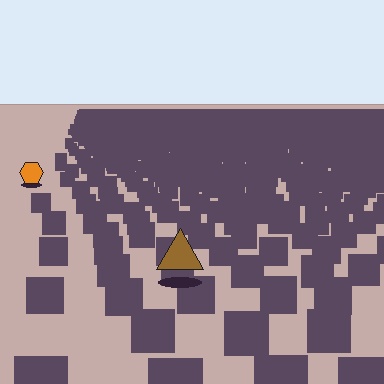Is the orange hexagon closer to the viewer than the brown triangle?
No. The brown triangle is closer — you can tell from the texture gradient: the ground texture is coarser near it.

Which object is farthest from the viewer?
The orange hexagon is farthest from the viewer. It appears smaller and the ground texture around it is denser.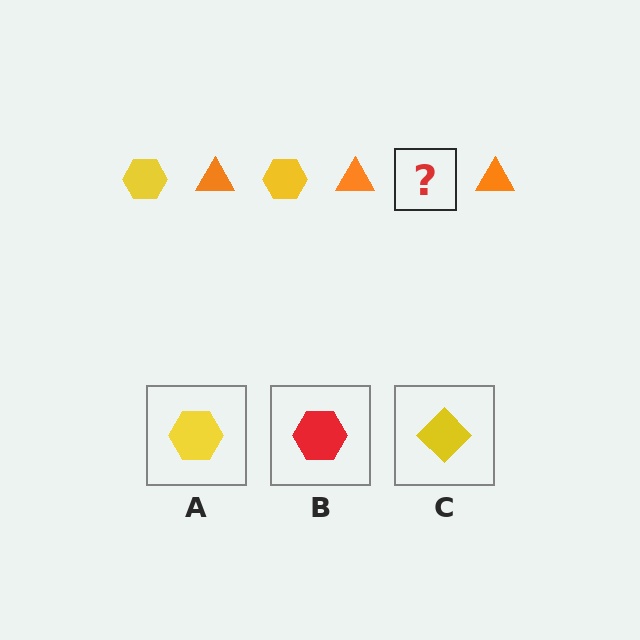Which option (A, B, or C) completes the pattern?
A.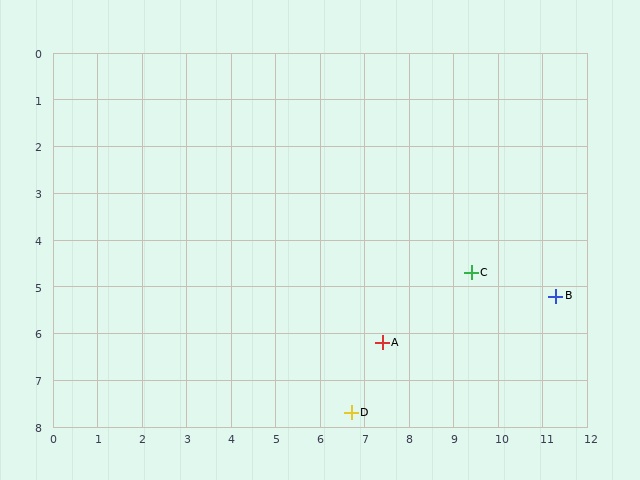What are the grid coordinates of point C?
Point C is at approximately (9.4, 4.7).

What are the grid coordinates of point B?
Point B is at approximately (11.3, 5.2).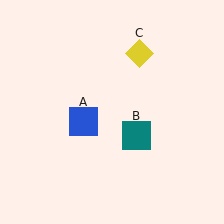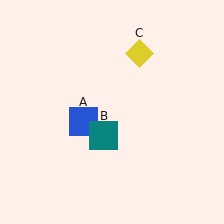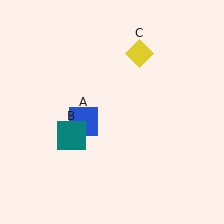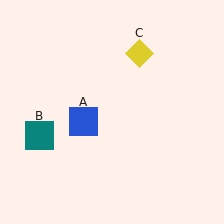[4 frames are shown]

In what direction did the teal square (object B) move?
The teal square (object B) moved left.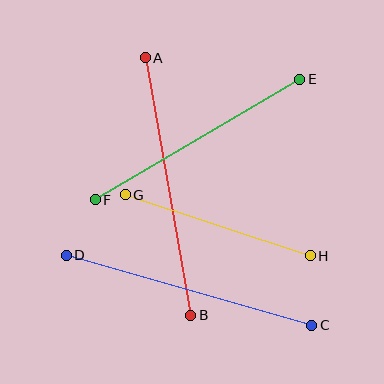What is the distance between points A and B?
The distance is approximately 261 pixels.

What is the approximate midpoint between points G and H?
The midpoint is at approximately (218, 225) pixels.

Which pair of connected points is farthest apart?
Points A and B are farthest apart.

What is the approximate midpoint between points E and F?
The midpoint is at approximately (198, 139) pixels.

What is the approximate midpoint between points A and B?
The midpoint is at approximately (168, 187) pixels.